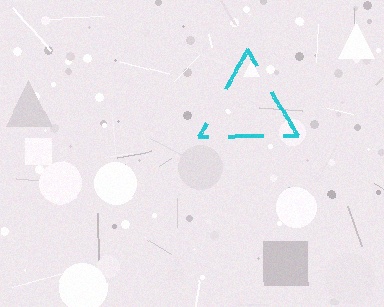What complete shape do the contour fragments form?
The contour fragments form a triangle.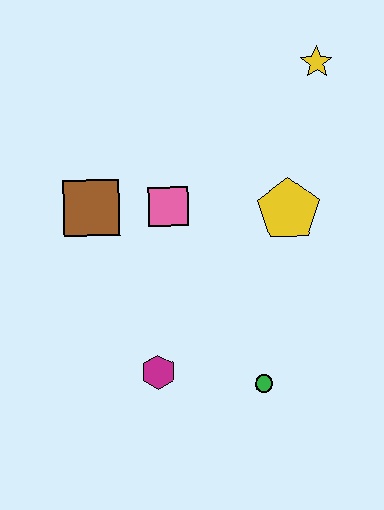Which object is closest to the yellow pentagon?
The pink square is closest to the yellow pentagon.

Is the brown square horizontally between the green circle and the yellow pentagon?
No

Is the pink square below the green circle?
No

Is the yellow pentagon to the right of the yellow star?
No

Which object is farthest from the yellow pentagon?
The magenta hexagon is farthest from the yellow pentagon.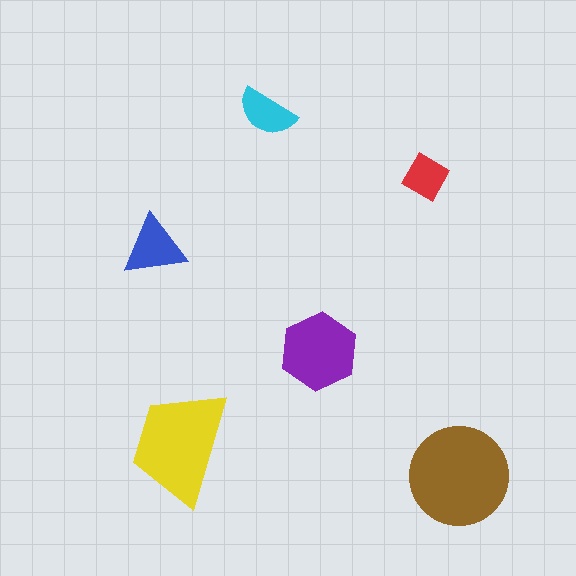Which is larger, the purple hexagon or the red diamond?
The purple hexagon.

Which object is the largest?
The brown circle.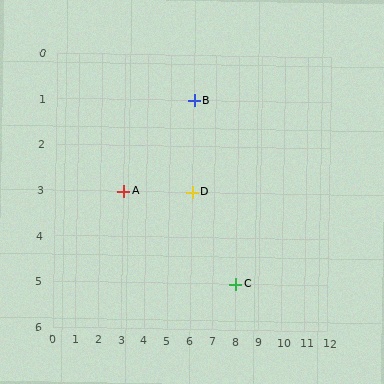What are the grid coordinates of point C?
Point C is at grid coordinates (8, 5).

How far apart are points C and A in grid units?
Points C and A are 5 columns and 2 rows apart (about 5.4 grid units diagonally).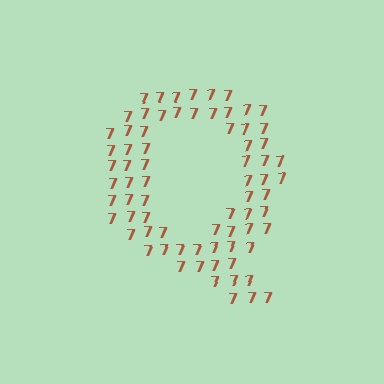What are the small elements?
The small elements are digit 7's.